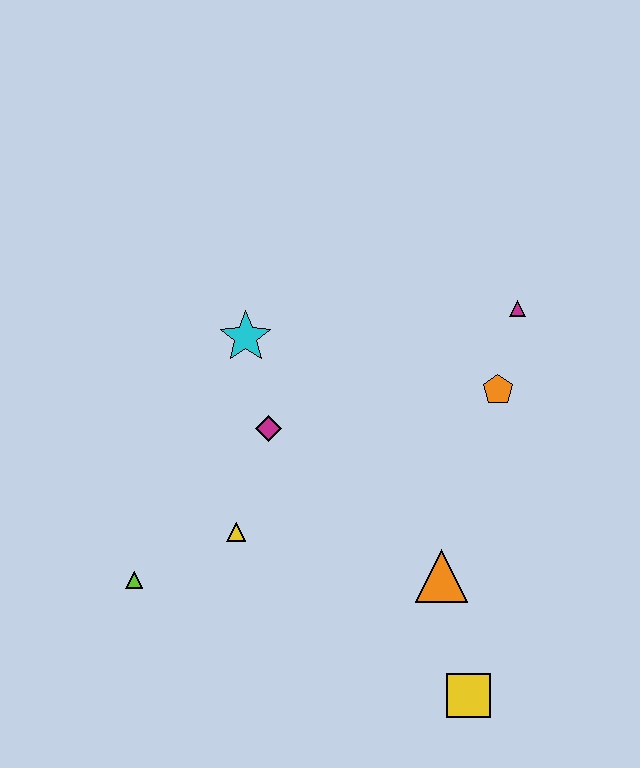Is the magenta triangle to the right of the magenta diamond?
Yes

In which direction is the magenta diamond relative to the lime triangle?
The magenta diamond is above the lime triangle.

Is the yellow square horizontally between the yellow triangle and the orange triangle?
No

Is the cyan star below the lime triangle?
No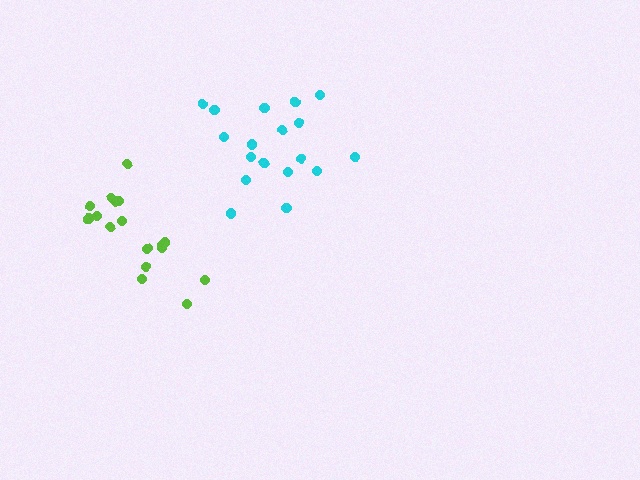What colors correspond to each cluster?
The clusters are colored: lime, cyan.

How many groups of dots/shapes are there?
There are 2 groups.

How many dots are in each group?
Group 1: 17 dots, Group 2: 18 dots (35 total).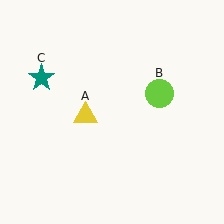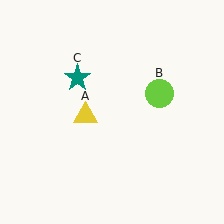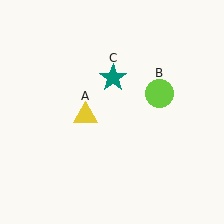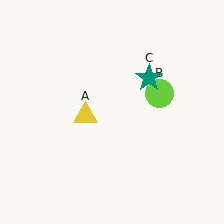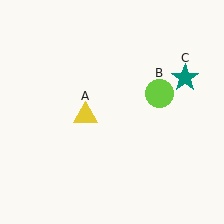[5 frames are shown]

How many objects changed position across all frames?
1 object changed position: teal star (object C).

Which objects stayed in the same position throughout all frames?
Yellow triangle (object A) and lime circle (object B) remained stationary.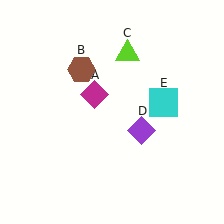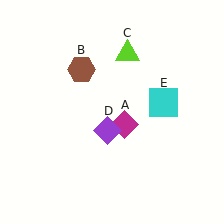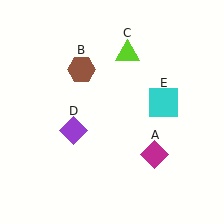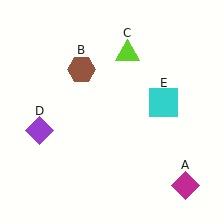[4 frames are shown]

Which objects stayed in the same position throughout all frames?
Brown hexagon (object B) and lime triangle (object C) and cyan square (object E) remained stationary.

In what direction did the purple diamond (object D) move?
The purple diamond (object D) moved left.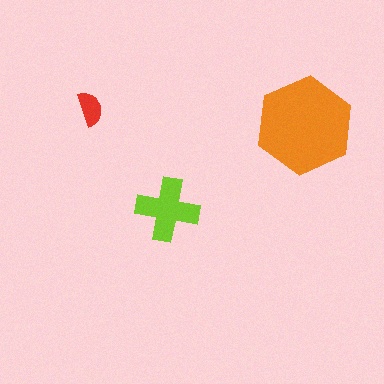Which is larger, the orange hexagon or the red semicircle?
The orange hexagon.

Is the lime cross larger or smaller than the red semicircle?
Larger.